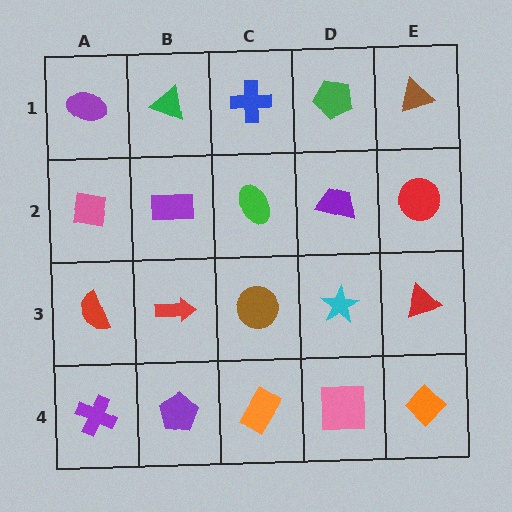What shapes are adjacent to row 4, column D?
A cyan star (row 3, column D), an orange rectangle (row 4, column C), an orange diamond (row 4, column E).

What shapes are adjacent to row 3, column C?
A green ellipse (row 2, column C), an orange rectangle (row 4, column C), a red arrow (row 3, column B), a cyan star (row 3, column D).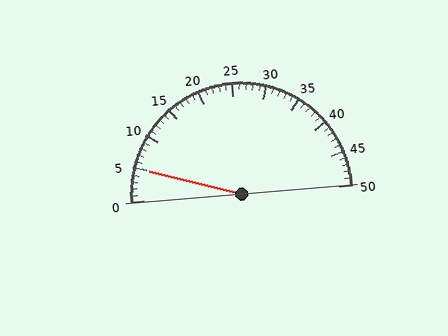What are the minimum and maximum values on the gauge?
The gauge ranges from 0 to 50.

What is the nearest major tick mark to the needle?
The nearest major tick mark is 5.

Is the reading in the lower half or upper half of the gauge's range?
The reading is in the lower half of the range (0 to 50).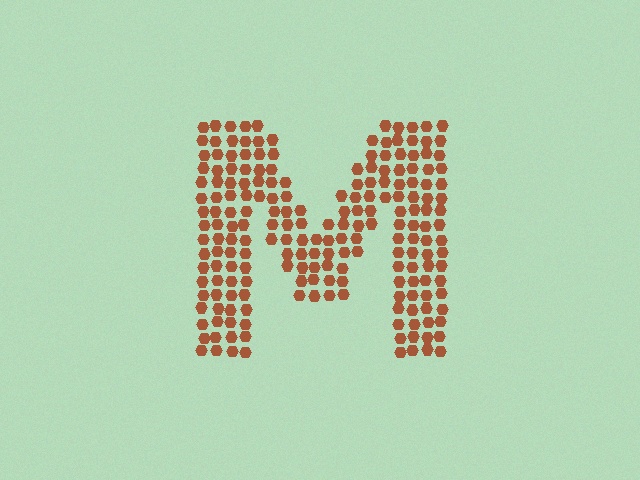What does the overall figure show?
The overall figure shows the letter M.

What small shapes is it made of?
It is made of small hexagons.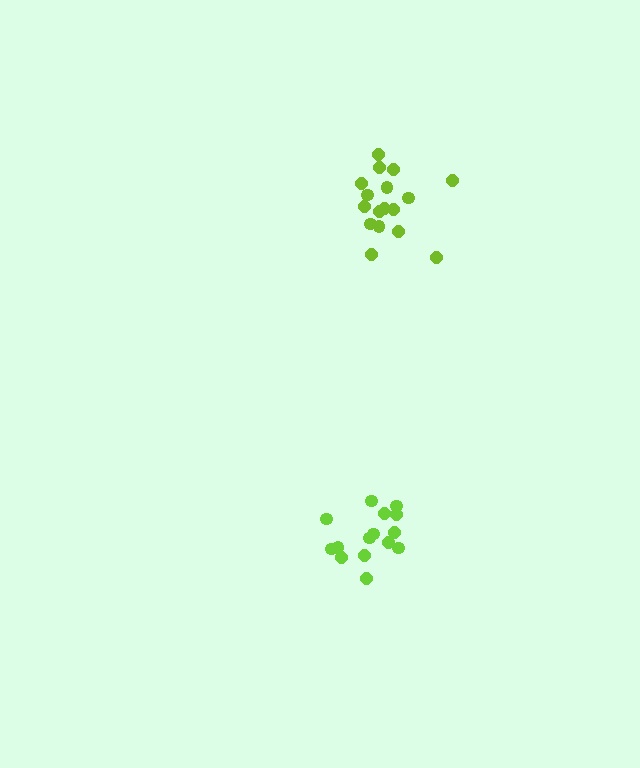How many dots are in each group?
Group 1: 15 dots, Group 2: 17 dots (32 total).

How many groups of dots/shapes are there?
There are 2 groups.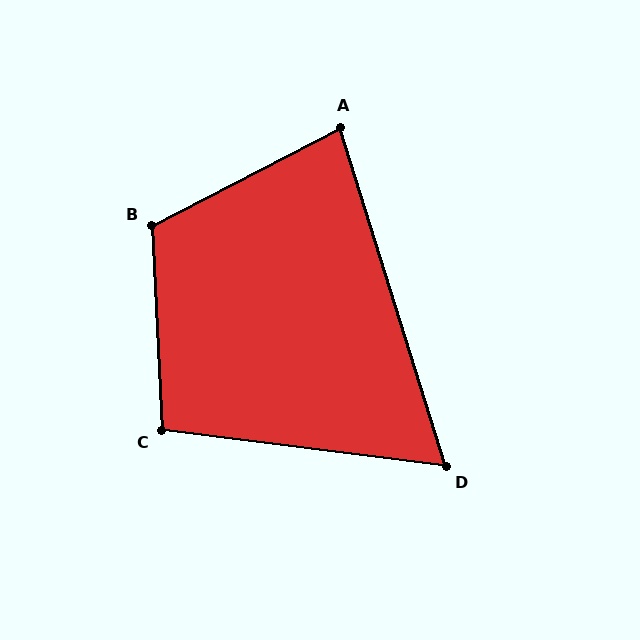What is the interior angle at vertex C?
Approximately 100 degrees (obtuse).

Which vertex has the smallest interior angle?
D, at approximately 65 degrees.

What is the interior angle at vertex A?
Approximately 80 degrees (acute).